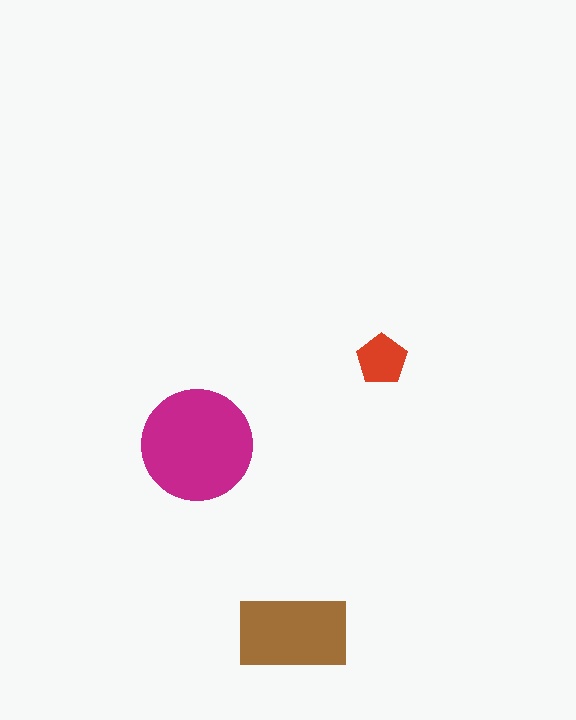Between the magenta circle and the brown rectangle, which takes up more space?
The magenta circle.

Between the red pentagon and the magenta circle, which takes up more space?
The magenta circle.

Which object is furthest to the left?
The magenta circle is leftmost.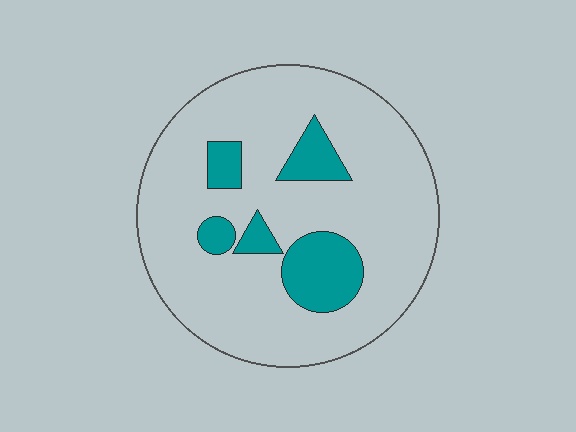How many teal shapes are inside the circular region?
5.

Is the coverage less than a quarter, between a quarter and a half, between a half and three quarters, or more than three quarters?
Less than a quarter.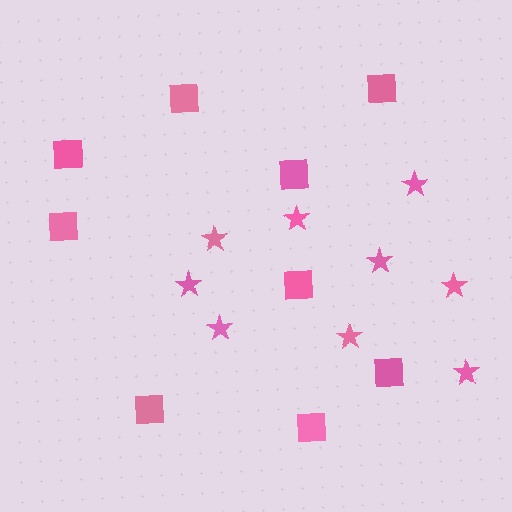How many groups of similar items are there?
There are 2 groups: one group of squares (9) and one group of stars (9).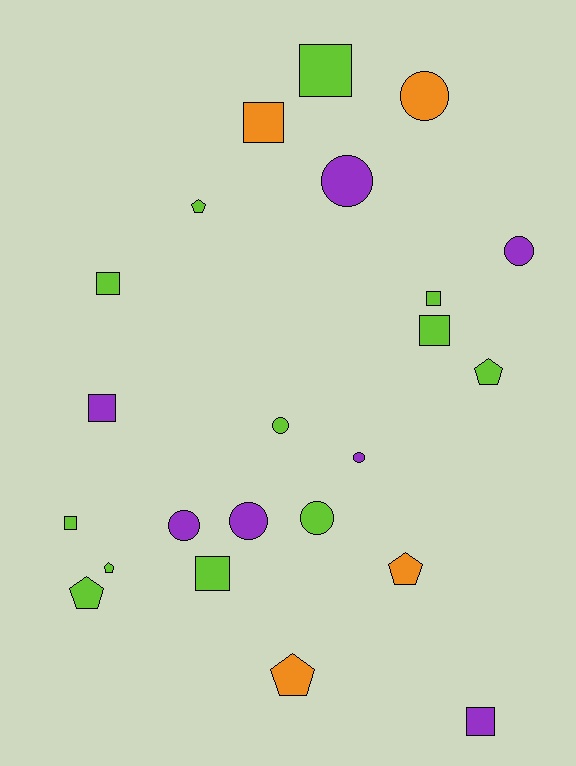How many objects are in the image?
There are 23 objects.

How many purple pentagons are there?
There are no purple pentagons.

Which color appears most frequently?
Lime, with 12 objects.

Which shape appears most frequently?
Square, with 9 objects.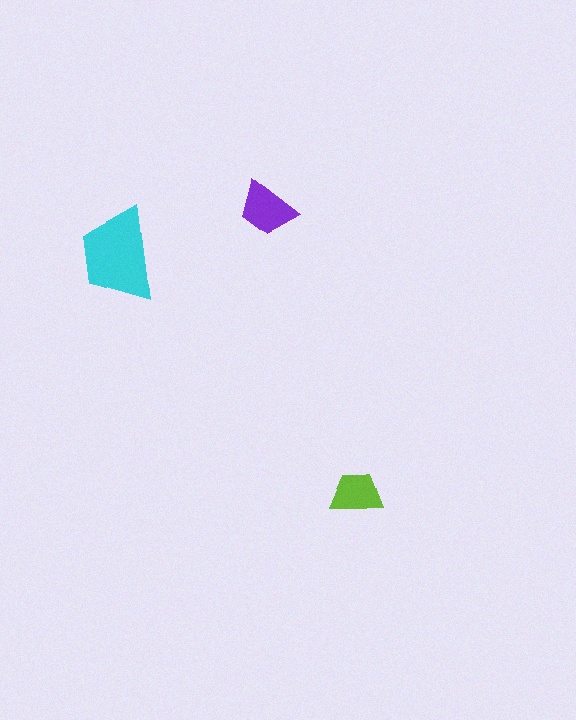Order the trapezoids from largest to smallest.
the cyan one, the purple one, the lime one.